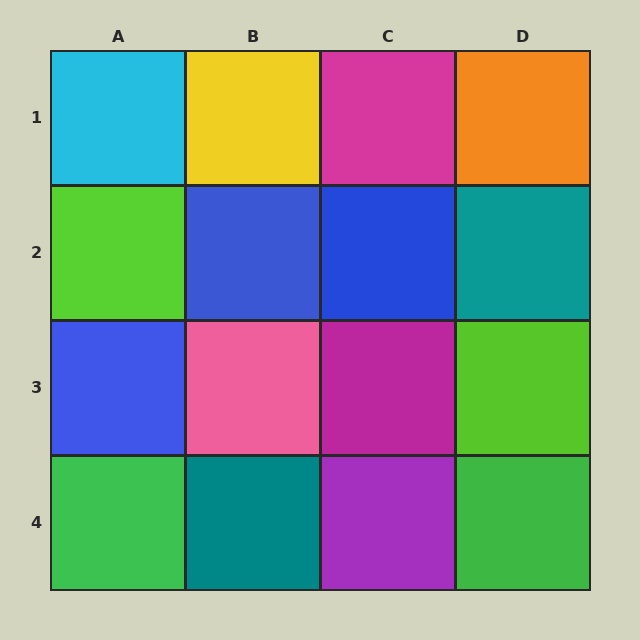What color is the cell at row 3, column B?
Pink.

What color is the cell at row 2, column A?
Lime.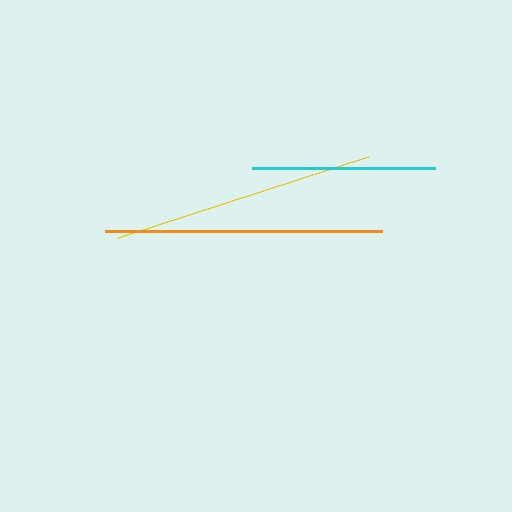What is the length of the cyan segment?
The cyan segment is approximately 183 pixels long.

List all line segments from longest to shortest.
From longest to shortest: orange, yellow, cyan.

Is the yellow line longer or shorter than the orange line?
The orange line is longer than the yellow line.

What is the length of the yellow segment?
The yellow segment is approximately 263 pixels long.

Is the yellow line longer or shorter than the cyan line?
The yellow line is longer than the cyan line.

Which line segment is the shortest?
The cyan line is the shortest at approximately 183 pixels.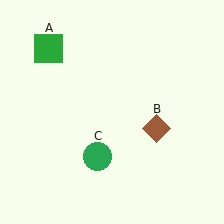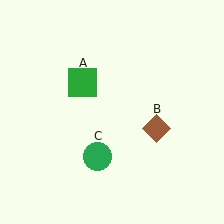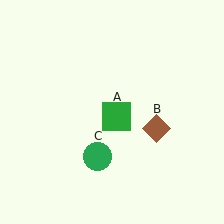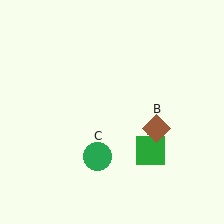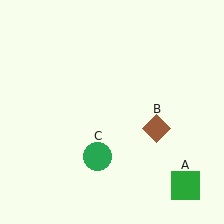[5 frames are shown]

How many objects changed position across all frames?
1 object changed position: green square (object A).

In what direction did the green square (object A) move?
The green square (object A) moved down and to the right.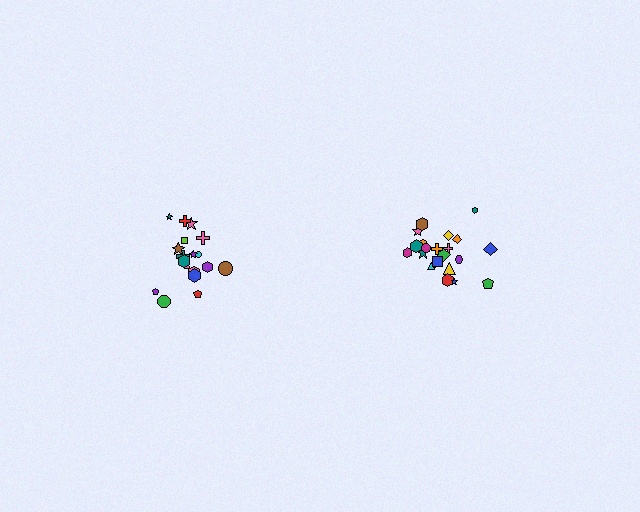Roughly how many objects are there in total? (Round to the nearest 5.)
Roughly 40 objects in total.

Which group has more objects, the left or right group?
The right group.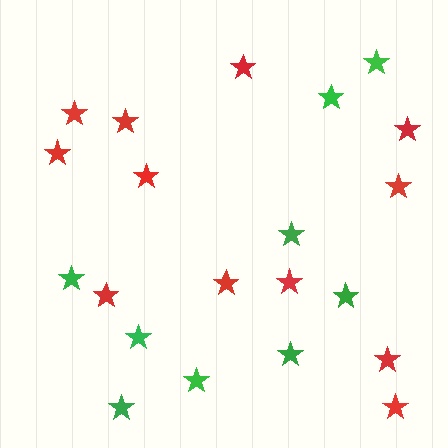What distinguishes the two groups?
There are 2 groups: one group of green stars (9) and one group of red stars (12).